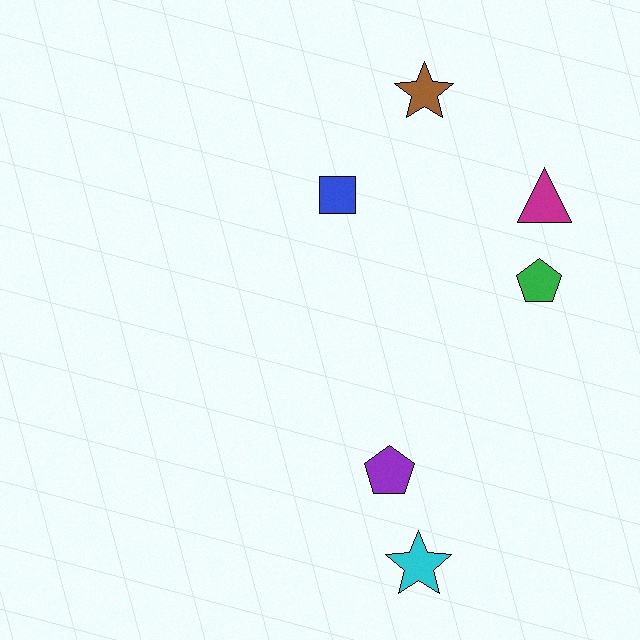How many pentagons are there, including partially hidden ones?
There are 2 pentagons.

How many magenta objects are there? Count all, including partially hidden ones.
There is 1 magenta object.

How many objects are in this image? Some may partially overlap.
There are 6 objects.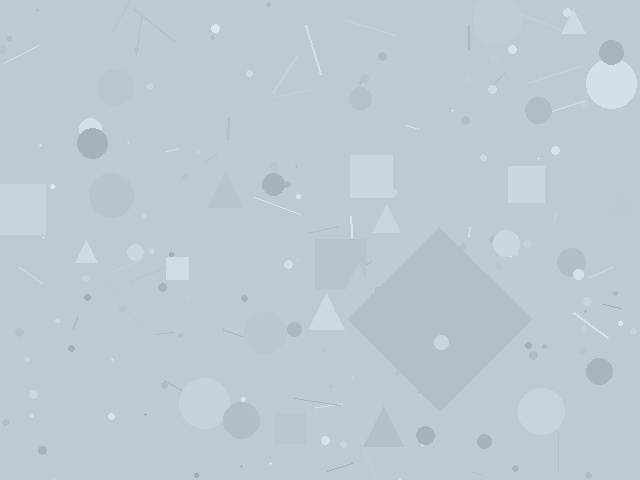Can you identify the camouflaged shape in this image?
The camouflaged shape is a diamond.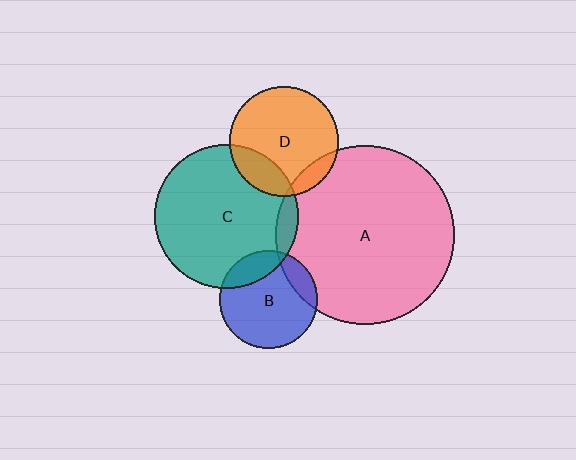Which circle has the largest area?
Circle A (pink).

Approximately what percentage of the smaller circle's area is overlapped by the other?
Approximately 5%.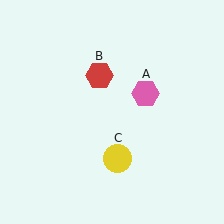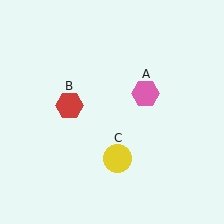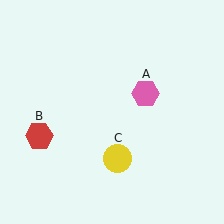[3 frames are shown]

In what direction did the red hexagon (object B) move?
The red hexagon (object B) moved down and to the left.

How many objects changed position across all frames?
1 object changed position: red hexagon (object B).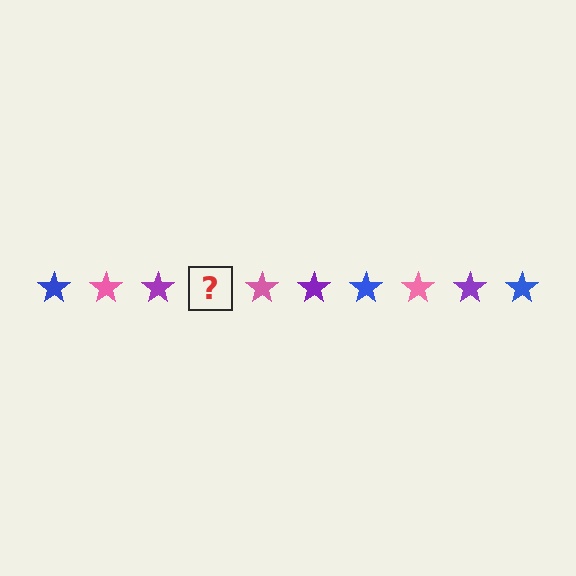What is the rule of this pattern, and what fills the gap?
The rule is that the pattern cycles through blue, pink, purple stars. The gap should be filled with a blue star.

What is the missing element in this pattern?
The missing element is a blue star.